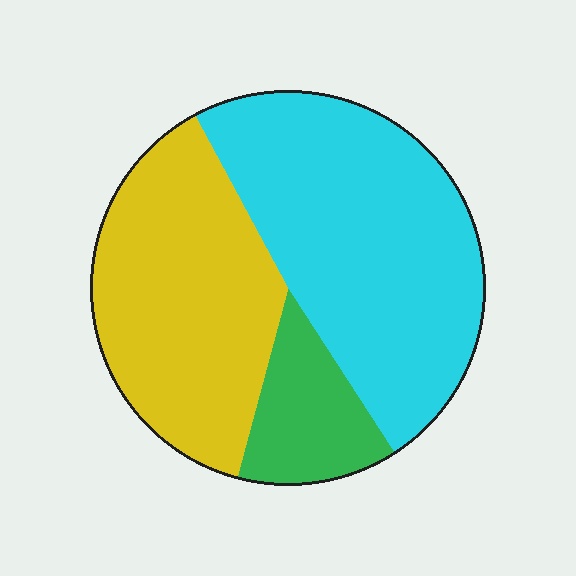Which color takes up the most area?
Cyan, at roughly 50%.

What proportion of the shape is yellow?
Yellow covers roughly 40% of the shape.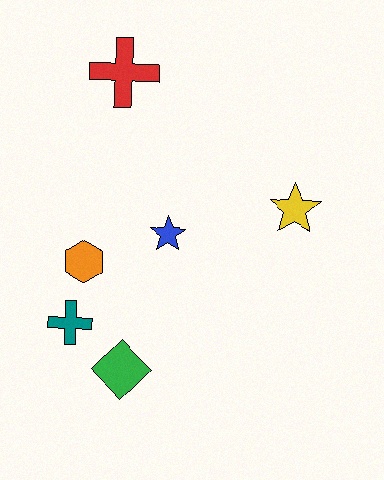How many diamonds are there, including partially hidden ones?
There is 1 diamond.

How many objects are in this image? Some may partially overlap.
There are 6 objects.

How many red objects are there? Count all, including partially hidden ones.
There is 1 red object.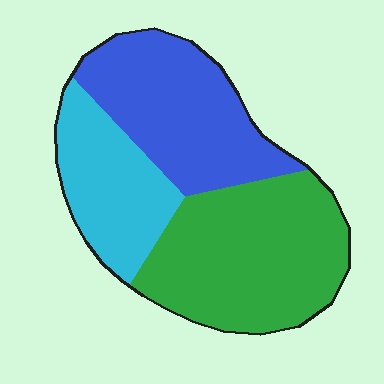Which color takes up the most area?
Green, at roughly 45%.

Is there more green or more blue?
Green.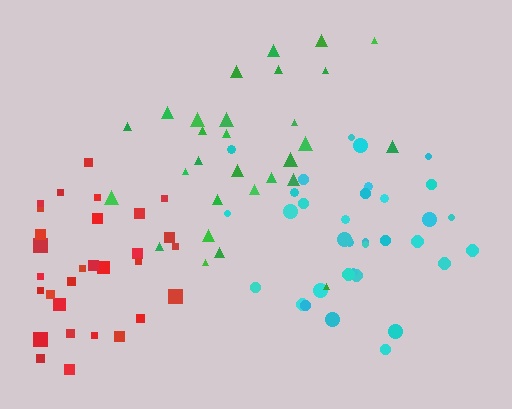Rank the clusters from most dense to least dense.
cyan, red, green.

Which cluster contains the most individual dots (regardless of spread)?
Cyan (35).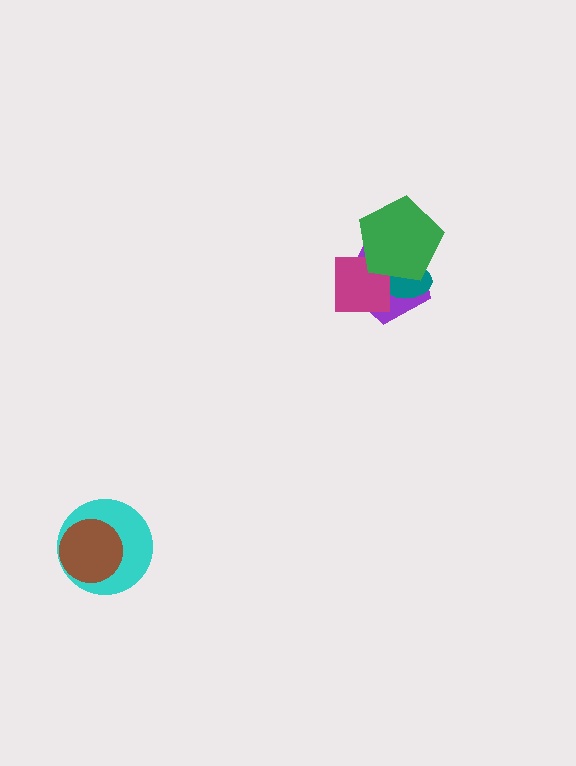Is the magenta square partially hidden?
Yes, it is partially covered by another shape.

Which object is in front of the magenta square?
The green pentagon is in front of the magenta square.